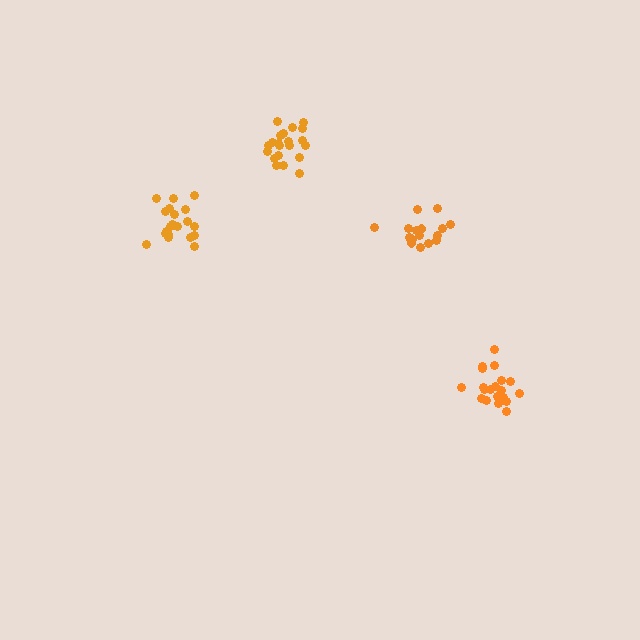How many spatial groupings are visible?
There are 4 spatial groupings.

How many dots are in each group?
Group 1: 20 dots, Group 2: 20 dots, Group 3: 21 dots, Group 4: 17 dots (78 total).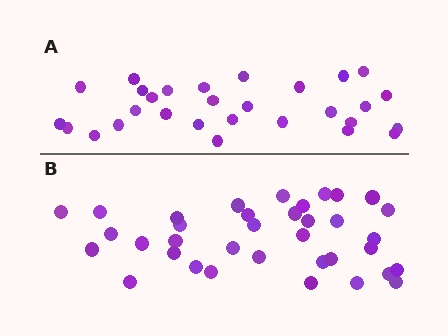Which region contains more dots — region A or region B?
Region B (the bottom region) has more dots.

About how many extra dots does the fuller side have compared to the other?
Region B has roughly 8 or so more dots than region A.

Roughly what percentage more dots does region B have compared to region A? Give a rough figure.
About 25% more.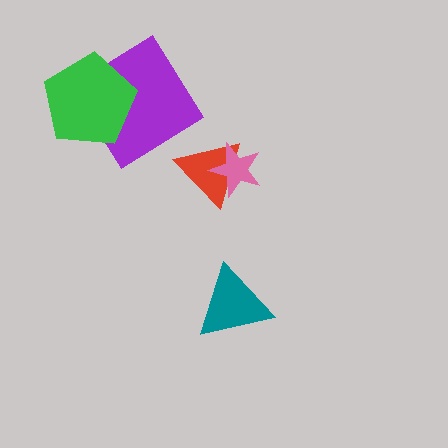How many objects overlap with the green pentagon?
1 object overlaps with the green pentagon.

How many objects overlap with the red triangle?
1 object overlaps with the red triangle.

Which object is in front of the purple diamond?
The green pentagon is in front of the purple diamond.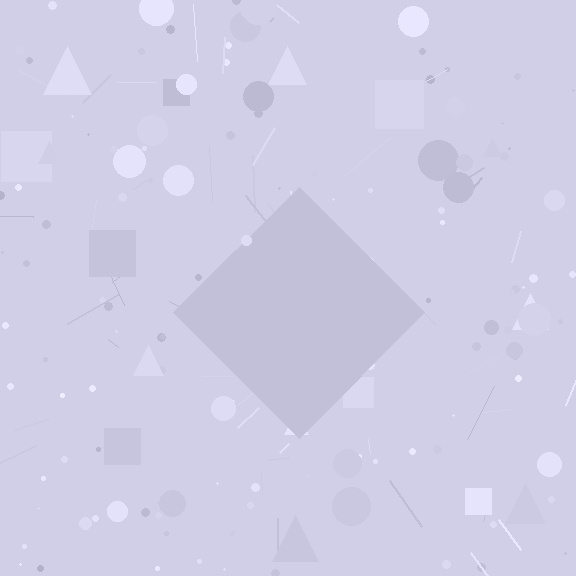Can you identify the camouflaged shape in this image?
The camouflaged shape is a diamond.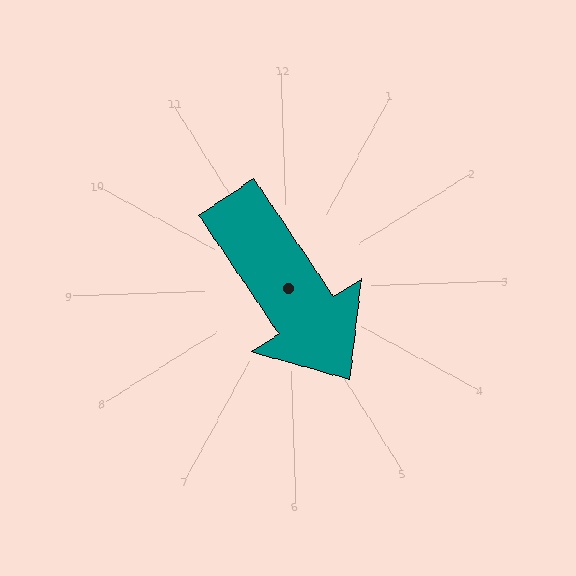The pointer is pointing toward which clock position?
Roughly 5 o'clock.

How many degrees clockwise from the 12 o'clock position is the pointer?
Approximately 148 degrees.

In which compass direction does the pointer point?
Southeast.